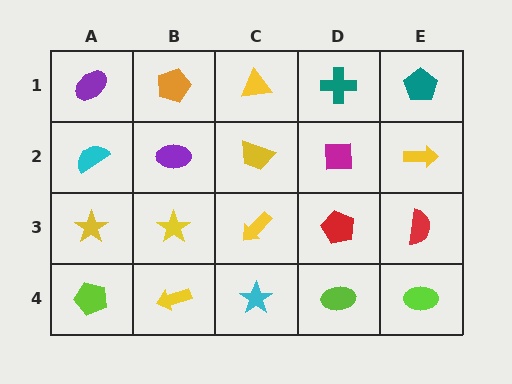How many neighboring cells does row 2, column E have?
3.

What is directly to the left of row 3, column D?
A yellow arrow.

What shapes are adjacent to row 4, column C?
A yellow arrow (row 3, column C), a yellow arrow (row 4, column B), a lime ellipse (row 4, column D).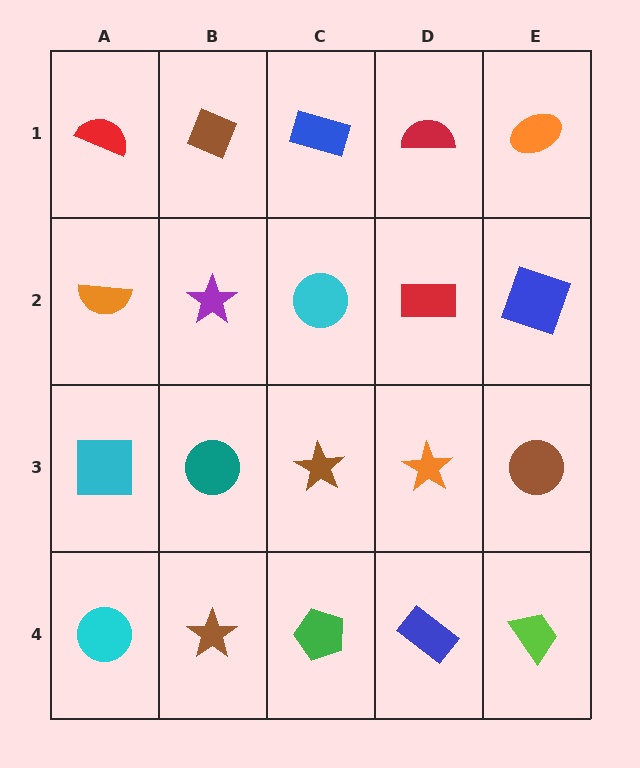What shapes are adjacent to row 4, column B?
A teal circle (row 3, column B), a cyan circle (row 4, column A), a green pentagon (row 4, column C).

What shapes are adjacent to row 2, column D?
A red semicircle (row 1, column D), an orange star (row 3, column D), a cyan circle (row 2, column C), a blue square (row 2, column E).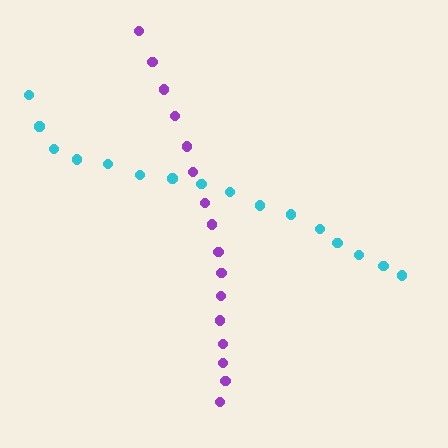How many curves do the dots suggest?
There are 2 distinct paths.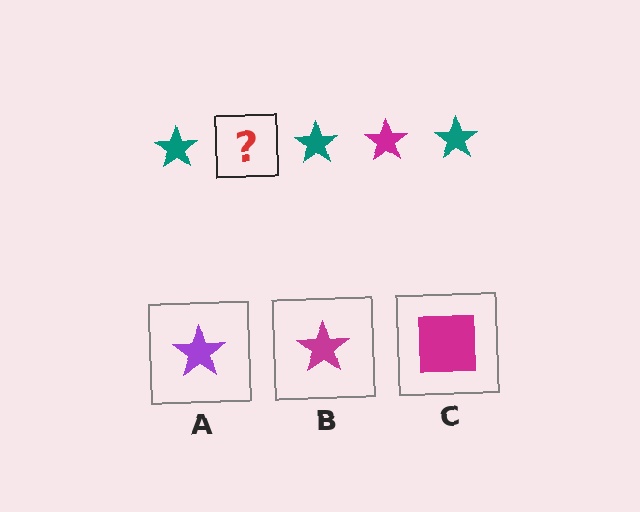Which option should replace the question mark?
Option B.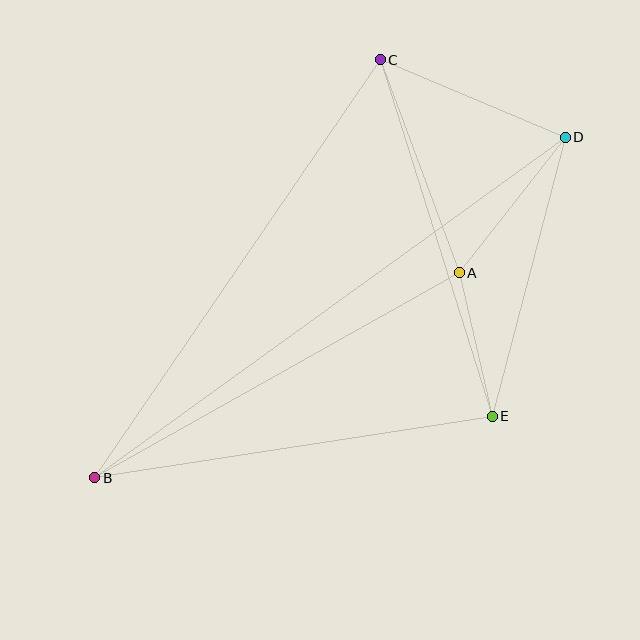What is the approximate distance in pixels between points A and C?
The distance between A and C is approximately 227 pixels.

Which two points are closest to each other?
Points A and E are closest to each other.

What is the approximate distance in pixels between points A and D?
The distance between A and D is approximately 172 pixels.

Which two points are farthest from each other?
Points B and D are farthest from each other.